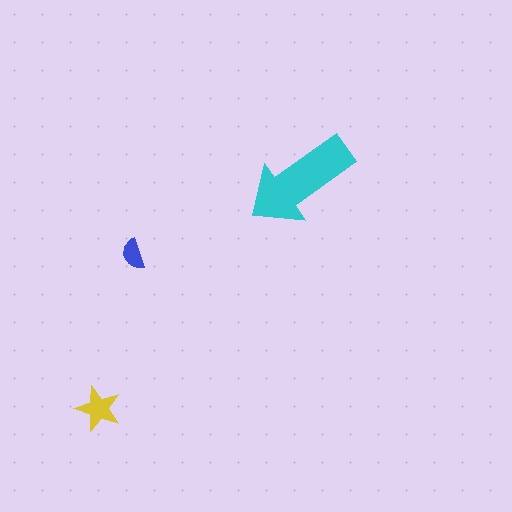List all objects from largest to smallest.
The cyan arrow, the yellow star, the blue semicircle.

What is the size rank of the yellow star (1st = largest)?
2nd.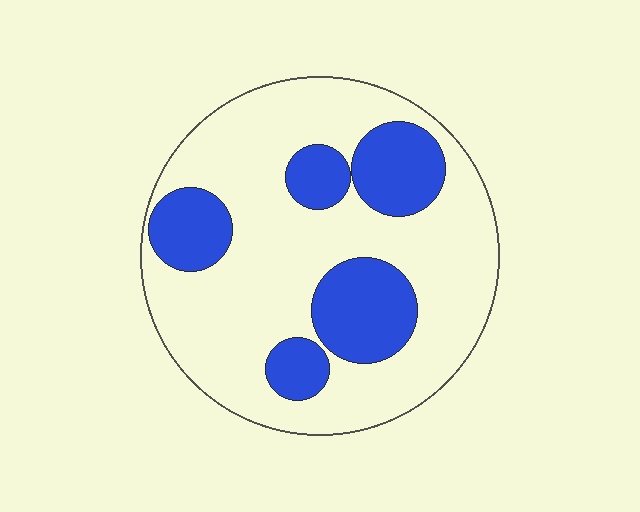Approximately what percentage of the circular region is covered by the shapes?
Approximately 30%.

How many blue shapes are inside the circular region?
5.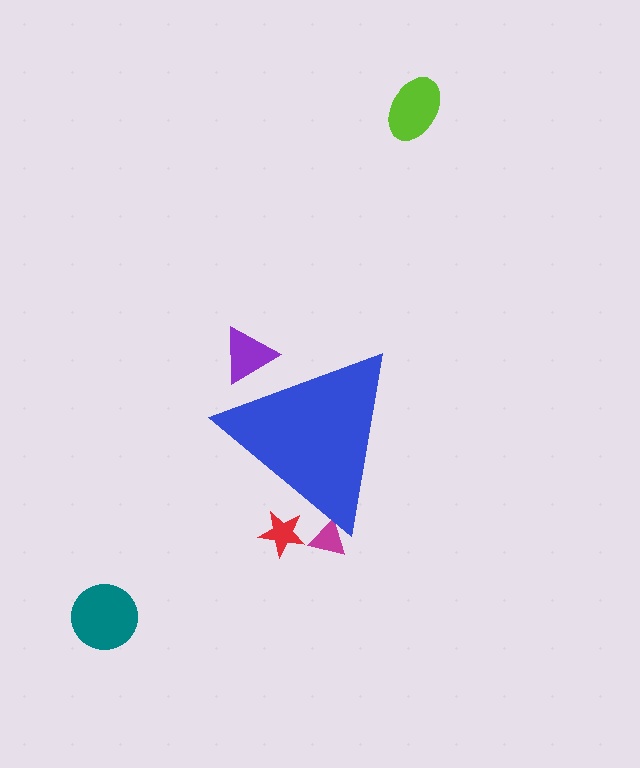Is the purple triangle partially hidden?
Yes, the purple triangle is partially hidden behind the blue triangle.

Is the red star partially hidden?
Yes, the red star is partially hidden behind the blue triangle.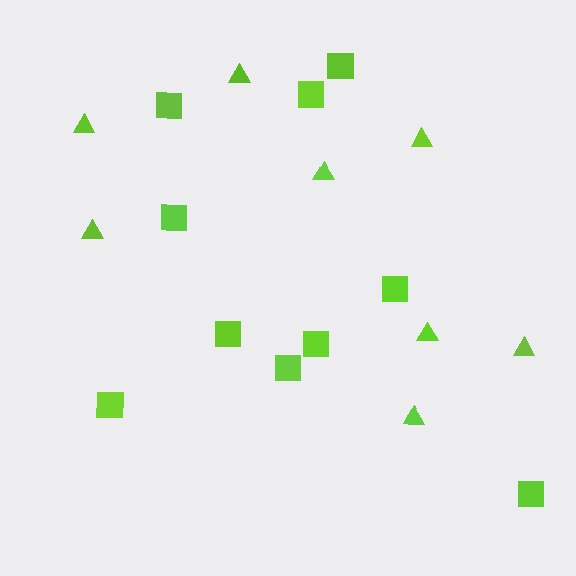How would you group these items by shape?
There are 2 groups: one group of triangles (8) and one group of squares (10).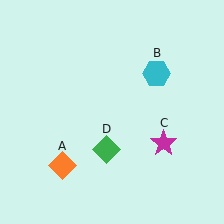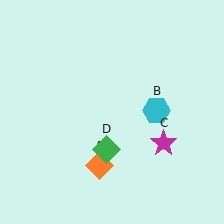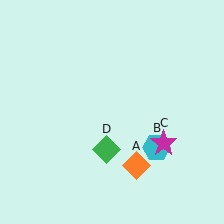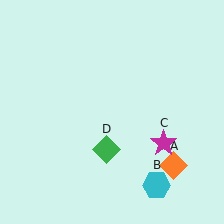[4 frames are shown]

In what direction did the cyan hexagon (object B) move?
The cyan hexagon (object B) moved down.